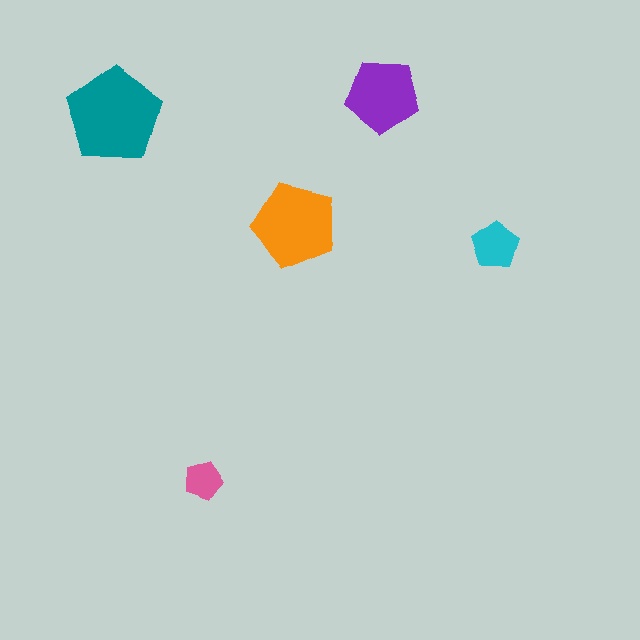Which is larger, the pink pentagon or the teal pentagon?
The teal one.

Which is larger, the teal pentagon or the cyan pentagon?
The teal one.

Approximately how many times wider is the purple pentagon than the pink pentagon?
About 2 times wider.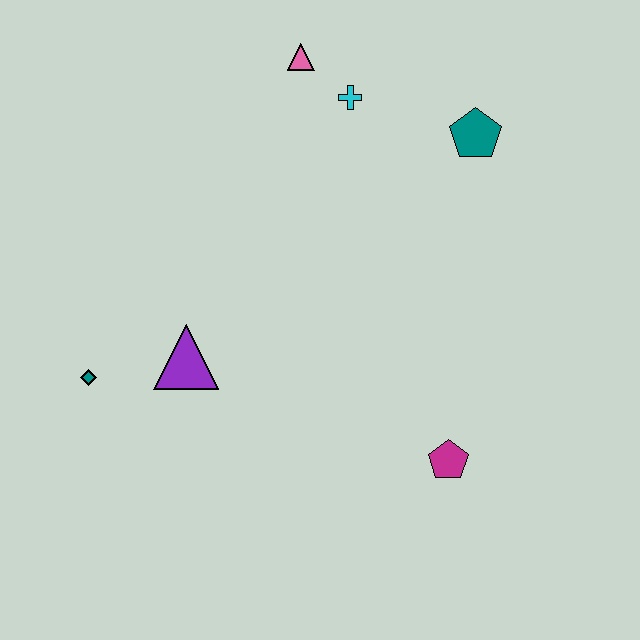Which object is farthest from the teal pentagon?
The teal diamond is farthest from the teal pentagon.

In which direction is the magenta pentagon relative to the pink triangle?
The magenta pentagon is below the pink triangle.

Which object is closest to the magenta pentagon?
The purple triangle is closest to the magenta pentagon.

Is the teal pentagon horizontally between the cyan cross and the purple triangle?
No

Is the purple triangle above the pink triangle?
No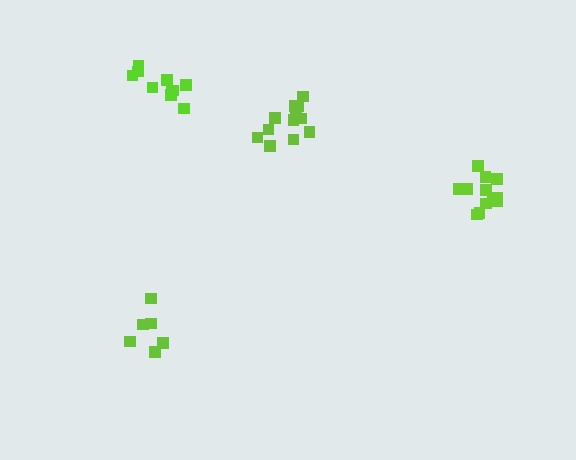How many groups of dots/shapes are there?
There are 4 groups.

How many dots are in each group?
Group 1: 12 dots, Group 2: 12 dots, Group 3: 6 dots, Group 4: 10 dots (40 total).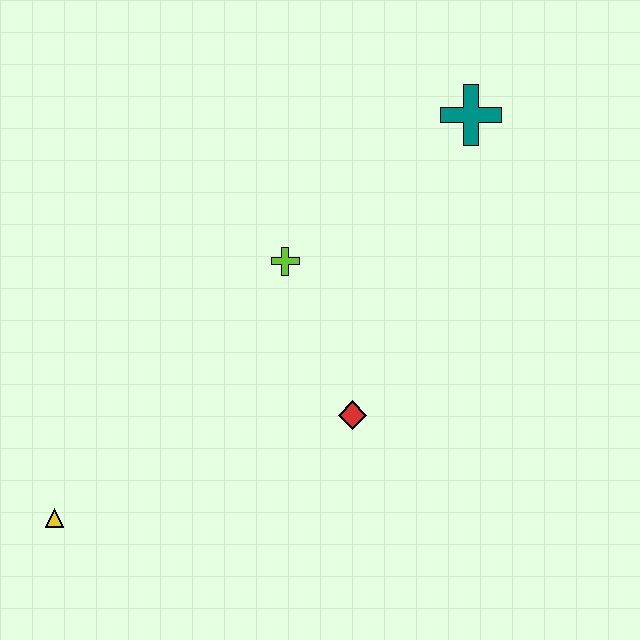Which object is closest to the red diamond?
The lime cross is closest to the red diamond.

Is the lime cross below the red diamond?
No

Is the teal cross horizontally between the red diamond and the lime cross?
No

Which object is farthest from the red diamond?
The teal cross is farthest from the red diamond.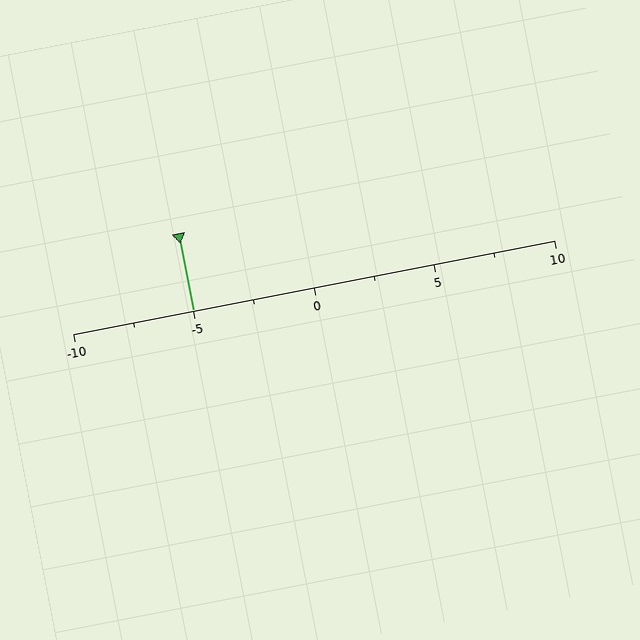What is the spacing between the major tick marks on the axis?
The major ticks are spaced 5 apart.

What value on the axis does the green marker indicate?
The marker indicates approximately -5.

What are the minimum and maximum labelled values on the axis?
The axis runs from -10 to 10.